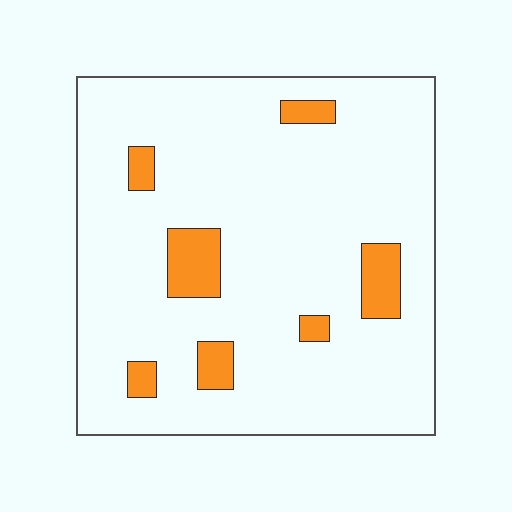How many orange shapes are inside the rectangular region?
7.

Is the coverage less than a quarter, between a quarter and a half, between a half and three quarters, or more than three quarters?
Less than a quarter.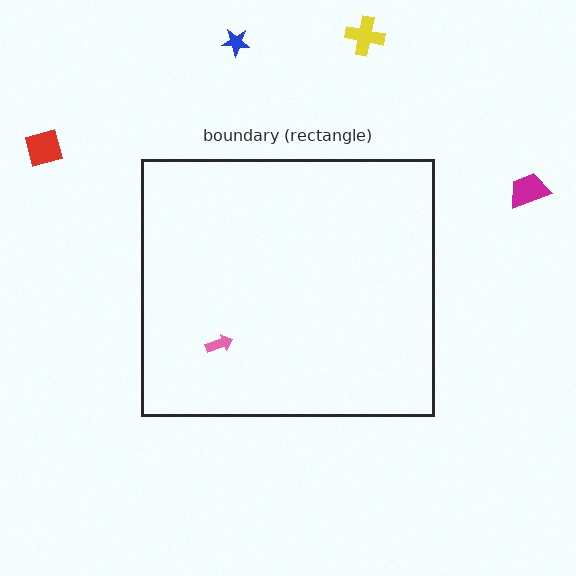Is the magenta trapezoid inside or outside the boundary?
Outside.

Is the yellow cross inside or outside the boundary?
Outside.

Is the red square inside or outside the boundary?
Outside.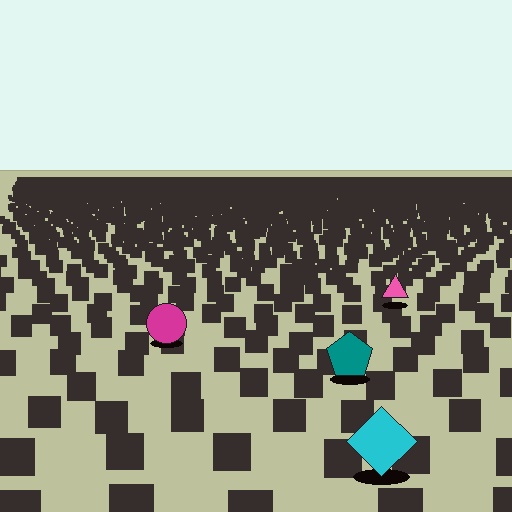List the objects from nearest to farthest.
From nearest to farthest: the cyan diamond, the teal pentagon, the magenta circle, the pink triangle.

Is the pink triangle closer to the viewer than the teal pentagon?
No. The teal pentagon is closer — you can tell from the texture gradient: the ground texture is coarser near it.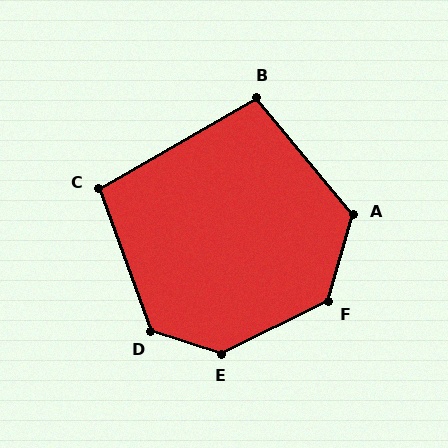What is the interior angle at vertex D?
Approximately 128 degrees (obtuse).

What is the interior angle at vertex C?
Approximately 100 degrees (obtuse).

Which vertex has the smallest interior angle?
B, at approximately 100 degrees.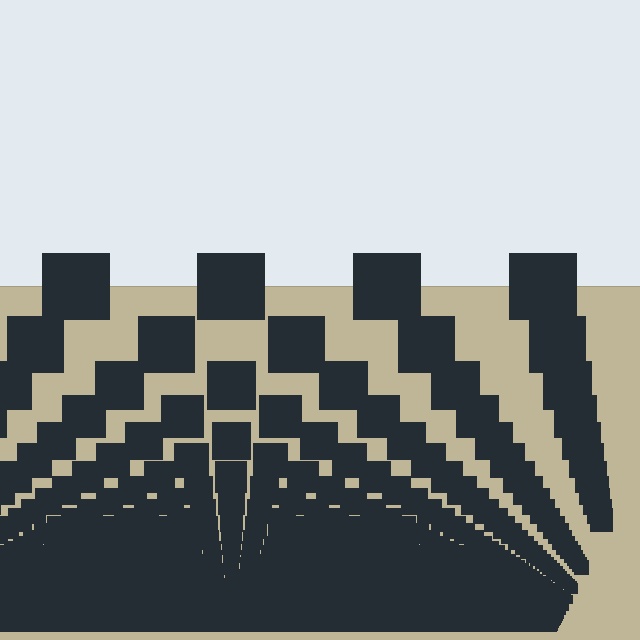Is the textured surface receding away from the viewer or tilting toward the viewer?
The surface appears to tilt toward the viewer. Texture elements get larger and sparser toward the top.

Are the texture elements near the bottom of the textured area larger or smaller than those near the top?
Smaller. The gradient is inverted — elements near the bottom are smaller and denser.